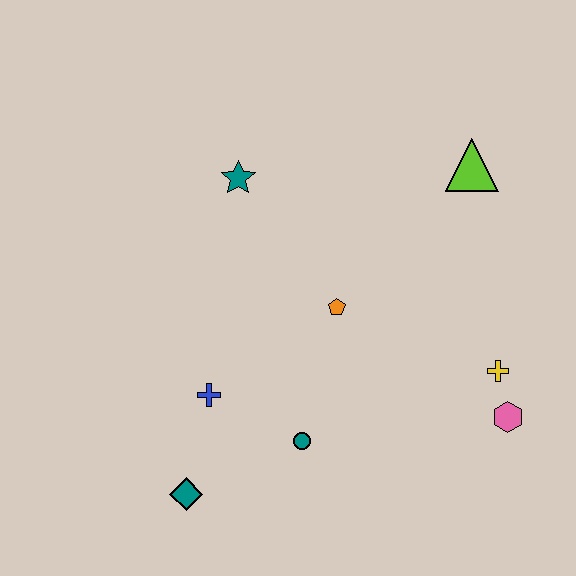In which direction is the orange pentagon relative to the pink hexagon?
The orange pentagon is to the left of the pink hexagon.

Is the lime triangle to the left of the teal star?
No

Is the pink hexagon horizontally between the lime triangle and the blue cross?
No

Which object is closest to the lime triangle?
The orange pentagon is closest to the lime triangle.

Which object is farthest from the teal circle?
The lime triangle is farthest from the teal circle.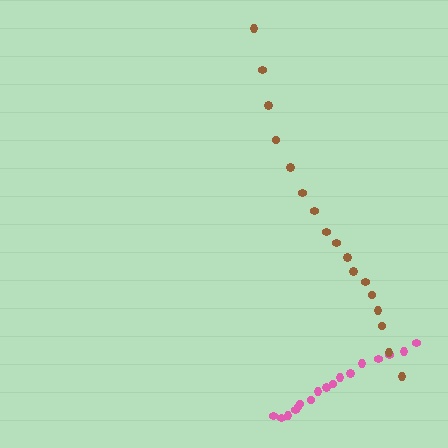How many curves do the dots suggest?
There are 2 distinct paths.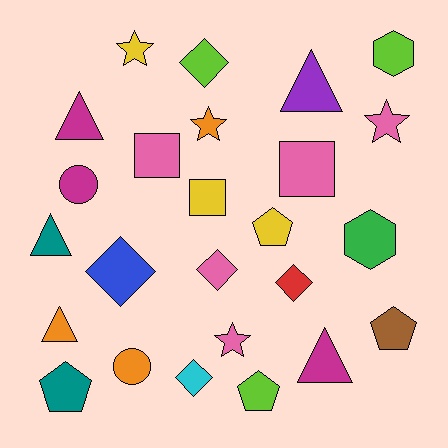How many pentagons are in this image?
There are 4 pentagons.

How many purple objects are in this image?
There is 1 purple object.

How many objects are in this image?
There are 25 objects.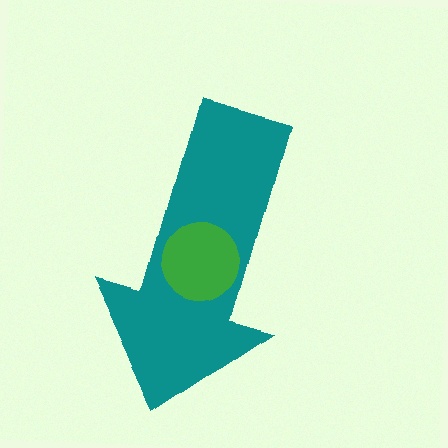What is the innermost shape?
The green circle.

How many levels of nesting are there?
2.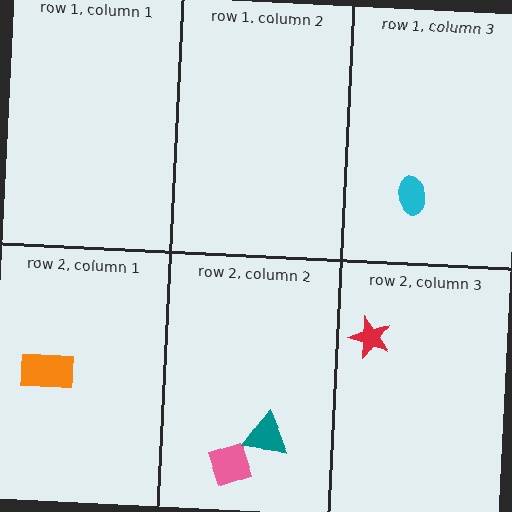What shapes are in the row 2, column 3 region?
The red star.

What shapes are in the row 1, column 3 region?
The cyan ellipse.